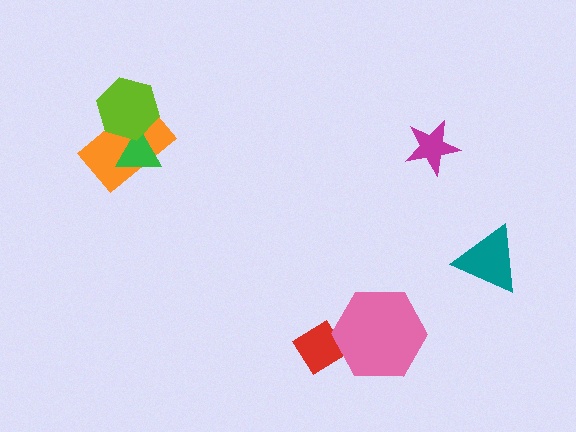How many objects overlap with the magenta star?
0 objects overlap with the magenta star.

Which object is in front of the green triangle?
The lime hexagon is in front of the green triangle.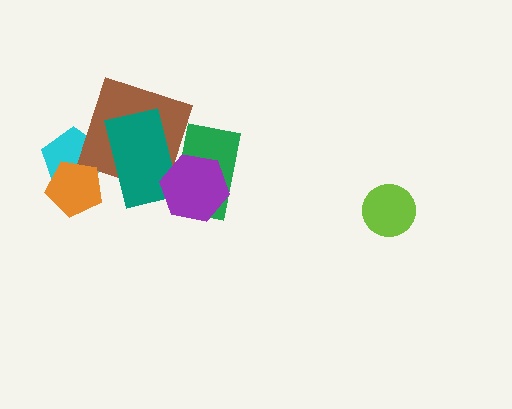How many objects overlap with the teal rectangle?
4 objects overlap with the teal rectangle.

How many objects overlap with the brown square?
3 objects overlap with the brown square.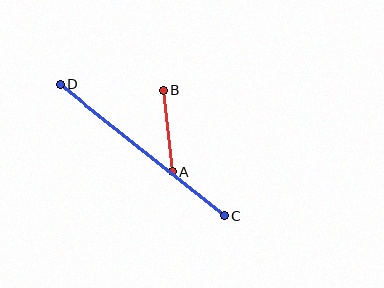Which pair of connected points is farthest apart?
Points C and D are farthest apart.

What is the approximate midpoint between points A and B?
The midpoint is at approximately (168, 131) pixels.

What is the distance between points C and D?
The distance is approximately 210 pixels.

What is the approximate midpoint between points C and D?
The midpoint is at approximately (142, 150) pixels.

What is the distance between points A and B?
The distance is approximately 82 pixels.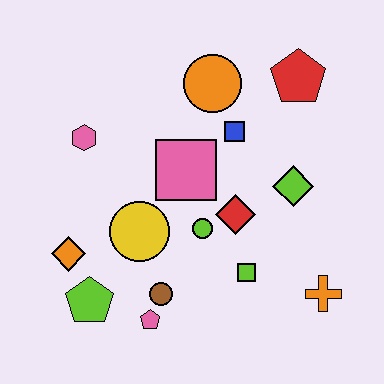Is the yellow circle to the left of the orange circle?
Yes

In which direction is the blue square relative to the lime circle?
The blue square is above the lime circle.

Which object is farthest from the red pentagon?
The lime pentagon is farthest from the red pentagon.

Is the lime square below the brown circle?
No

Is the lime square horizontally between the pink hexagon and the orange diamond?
No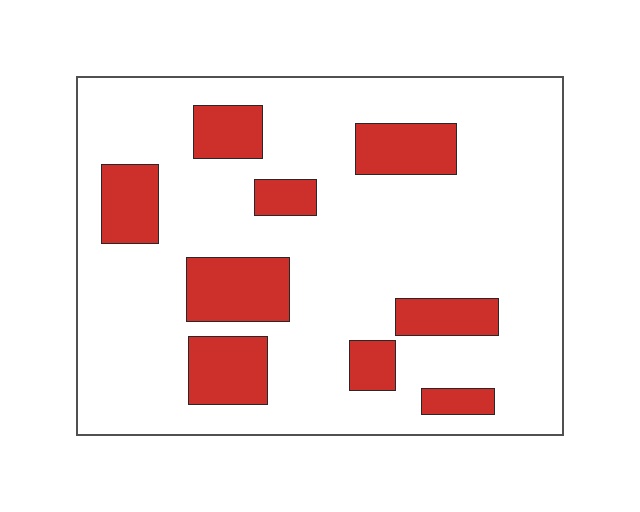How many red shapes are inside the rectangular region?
9.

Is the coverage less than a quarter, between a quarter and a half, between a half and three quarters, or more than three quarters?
Less than a quarter.